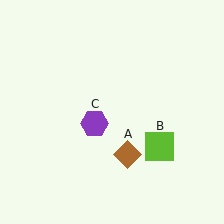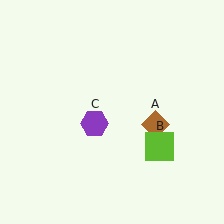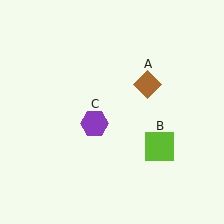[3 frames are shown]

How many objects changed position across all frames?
1 object changed position: brown diamond (object A).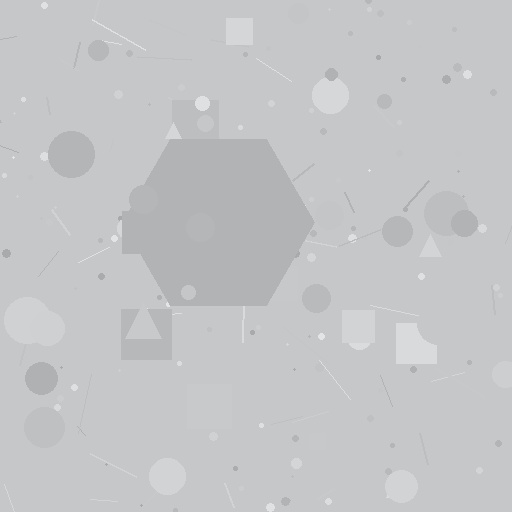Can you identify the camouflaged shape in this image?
The camouflaged shape is a hexagon.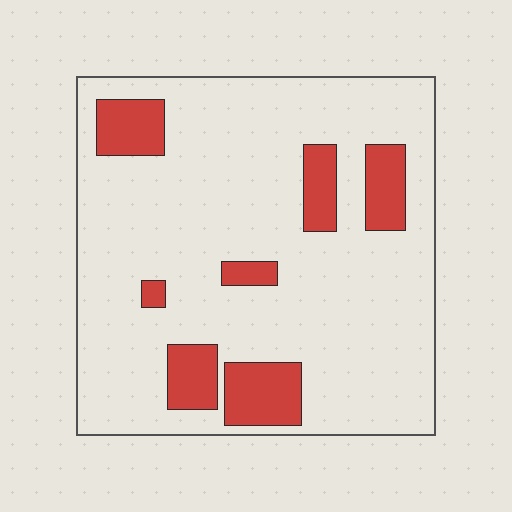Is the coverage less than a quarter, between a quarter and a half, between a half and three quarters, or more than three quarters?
Less than a quarter.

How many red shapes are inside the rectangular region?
7.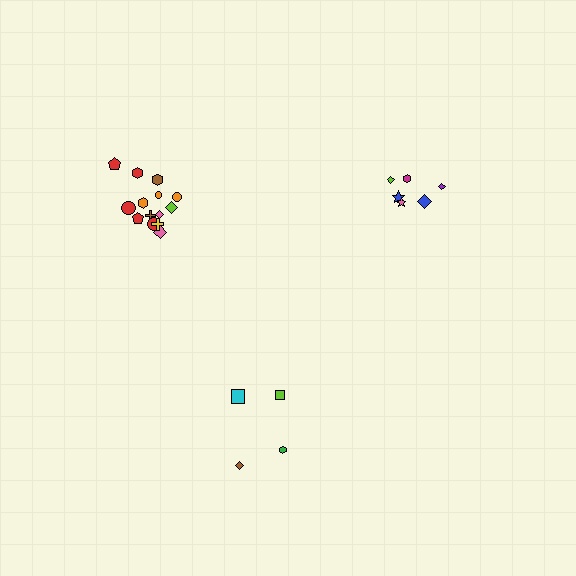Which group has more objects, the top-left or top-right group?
The top-left group.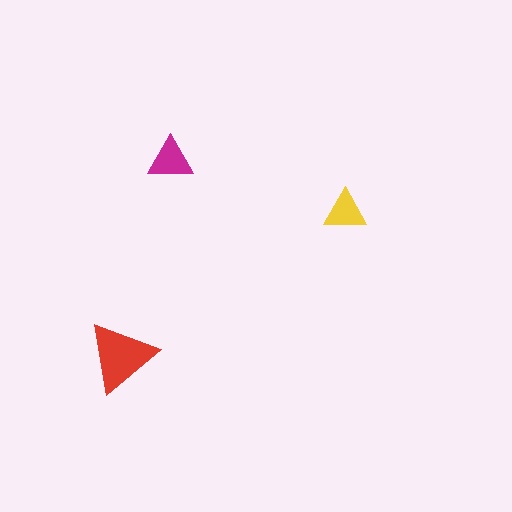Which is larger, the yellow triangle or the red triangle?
The red one.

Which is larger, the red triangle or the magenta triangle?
The red one.